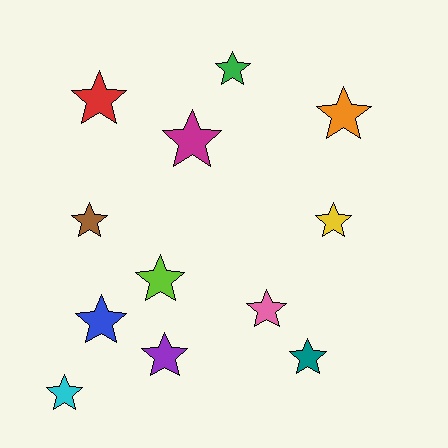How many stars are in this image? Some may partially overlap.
There are 12 stars.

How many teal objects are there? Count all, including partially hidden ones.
There is 1 teal object.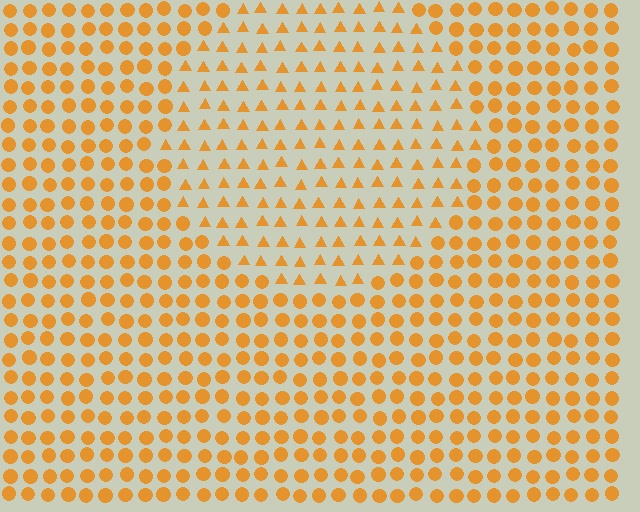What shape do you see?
I see a circle.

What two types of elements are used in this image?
The image uses triangles inside the circle region and circles outside it.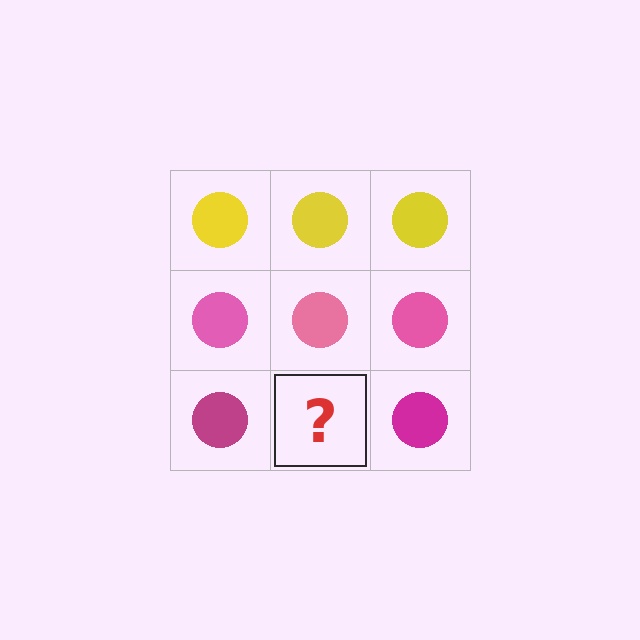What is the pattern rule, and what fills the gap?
The rule is that each row has a consistent color. The gap should be filled with a magenta circle.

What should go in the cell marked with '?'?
The missing cell should contain a magenta circle.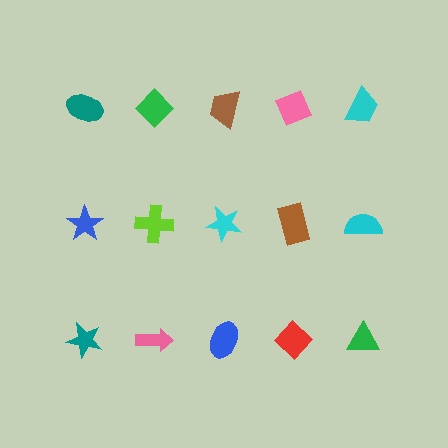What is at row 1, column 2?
A green diamond.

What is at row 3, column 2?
A pink arrow.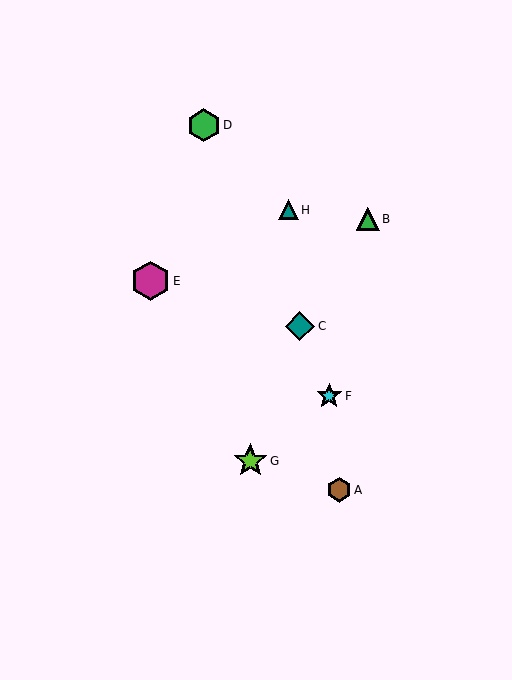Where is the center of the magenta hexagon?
The center of the magenta hexagon is at (151, 281).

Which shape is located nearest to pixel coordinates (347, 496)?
The brown hexagon (labeled A) at (339, 490) is nearest to that location.